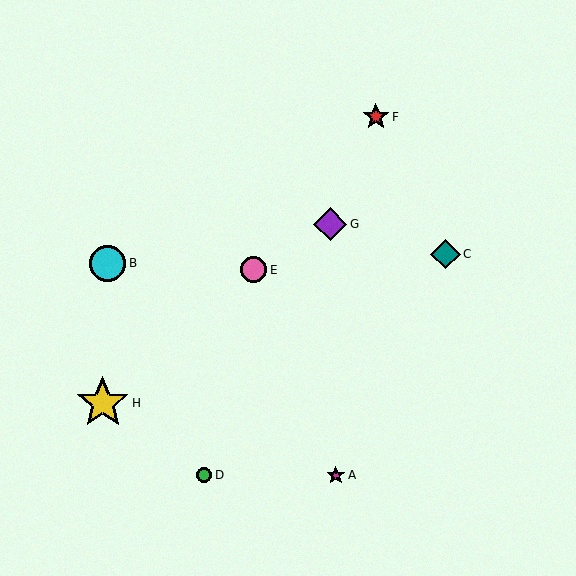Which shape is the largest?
The yellow star (labeled H) is the largest.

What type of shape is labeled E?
Shape E is a pink circle.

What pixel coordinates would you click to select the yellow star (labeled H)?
Click at (103, 403) to select the yellow star H.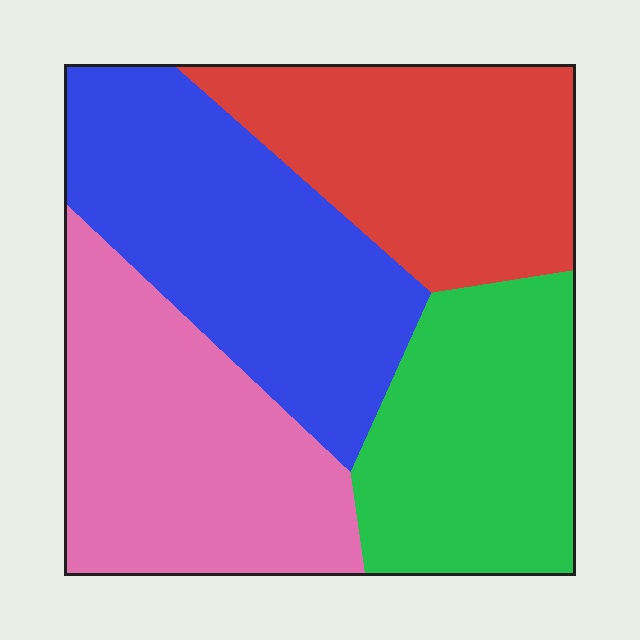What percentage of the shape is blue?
Blue takes up about one quarter (1/4) of the shape.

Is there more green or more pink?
Pink.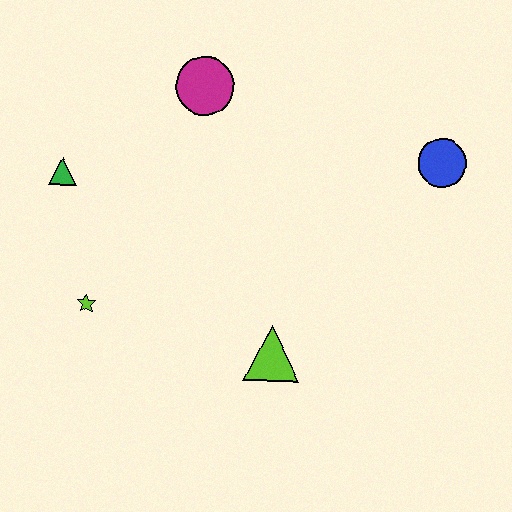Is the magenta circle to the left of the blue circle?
Yes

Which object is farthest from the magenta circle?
The lime triangle is farthest from the magenta circle.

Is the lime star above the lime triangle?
Yes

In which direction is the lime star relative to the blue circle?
The lime star is to the left of the blue circle.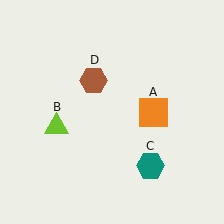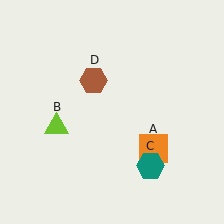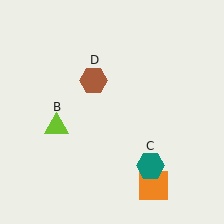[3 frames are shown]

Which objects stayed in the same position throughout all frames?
Lime triangle (object B) and teal hexagon (object C) and brown hexagon (object D) remained stationary.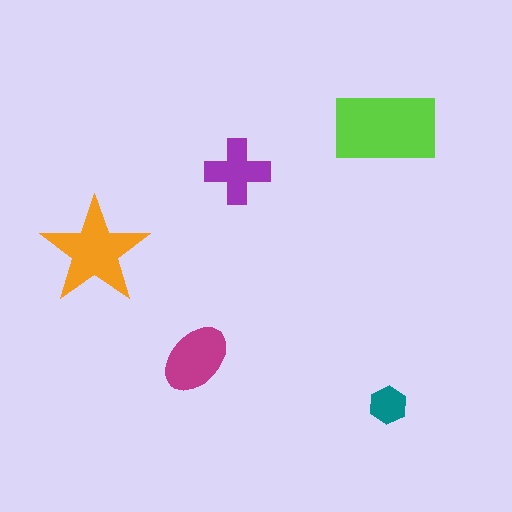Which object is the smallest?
The teal hexagon.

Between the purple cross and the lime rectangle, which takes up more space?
The lime rectangle.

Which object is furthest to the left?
The orange star is leftmost.